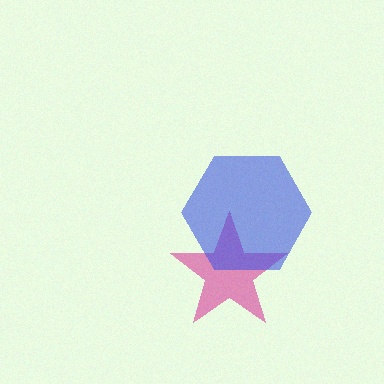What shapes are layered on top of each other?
The layered shapes are: a magenta star, a blue hexagon.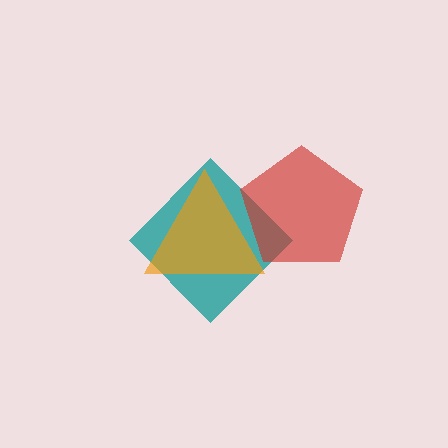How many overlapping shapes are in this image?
There are 3 overlapping shapes in the image.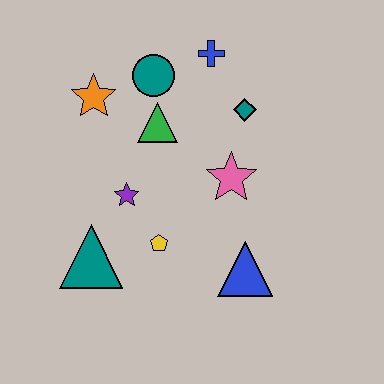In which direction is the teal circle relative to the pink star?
The teal circle is above the pink star.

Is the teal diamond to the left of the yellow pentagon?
No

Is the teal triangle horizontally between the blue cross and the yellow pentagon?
No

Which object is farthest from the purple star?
The blue cross is farthest from the purple star.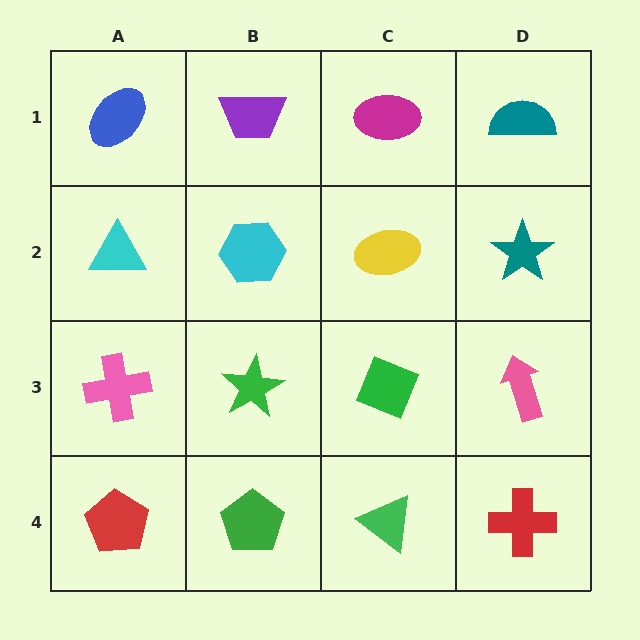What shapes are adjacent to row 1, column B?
A cyan hexagon (row 2, column B), a blue ellipse (row 1, column A), a magenta ellipse (row 1, column C).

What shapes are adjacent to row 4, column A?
A pink cross (row 3, column A), a green pentagon (row 4, column B).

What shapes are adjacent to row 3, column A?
A cyan triangle (row 2, column A), a red pentagon (row 4, column A), a green star (row 3, column B).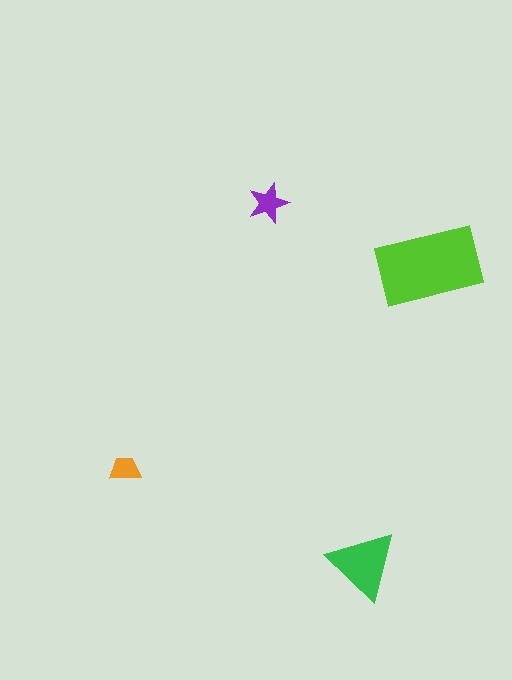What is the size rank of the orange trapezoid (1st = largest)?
4th.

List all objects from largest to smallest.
The lime rectangle, the green triangle, the purple star, the orange trapezoid.